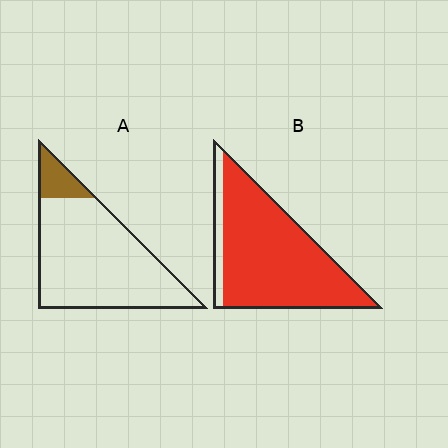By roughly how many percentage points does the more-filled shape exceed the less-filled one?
By roughly 75 percentage points (B over A).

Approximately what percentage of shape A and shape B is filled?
A is approximately 10% and B is approximately 90%.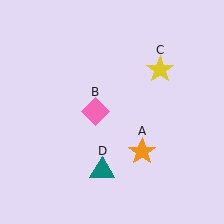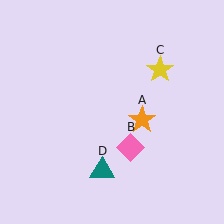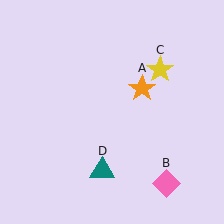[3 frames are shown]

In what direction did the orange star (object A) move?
The orange star (object A) moved up.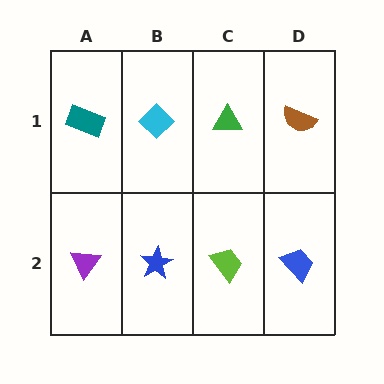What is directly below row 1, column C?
A lime trapezoid.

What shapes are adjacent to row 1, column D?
A blue trapezoid (row 2, column D), a green triangle (row 1, column C).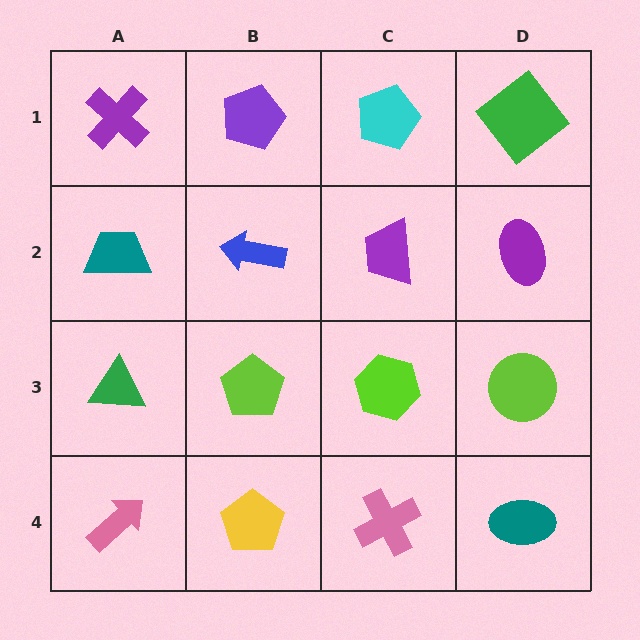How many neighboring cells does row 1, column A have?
2.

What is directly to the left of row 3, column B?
A green triangle.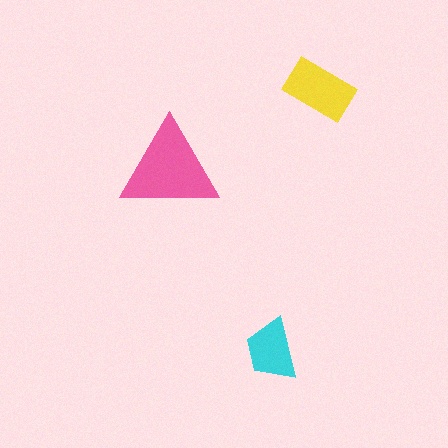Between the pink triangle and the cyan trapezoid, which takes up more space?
The pink triangle.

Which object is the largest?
The pink triangle.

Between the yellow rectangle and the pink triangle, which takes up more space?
The pink triangle.